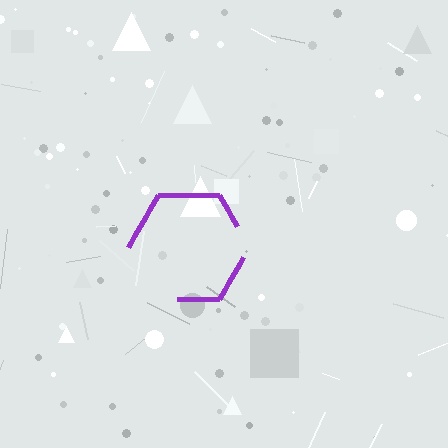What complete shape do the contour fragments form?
The contour fragments form a hexagon.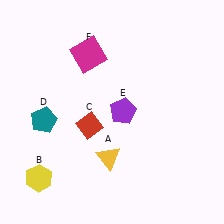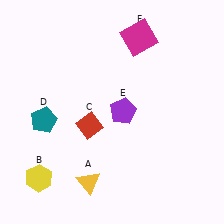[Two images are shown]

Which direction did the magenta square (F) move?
The magenta square (F) moved right.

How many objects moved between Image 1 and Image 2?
2 objects moved between the two images.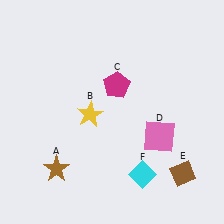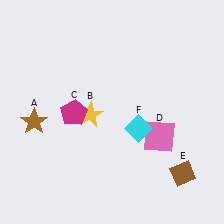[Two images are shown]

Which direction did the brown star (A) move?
The brown star (A) moved up.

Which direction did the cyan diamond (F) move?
The cyan diamond (F) moved up.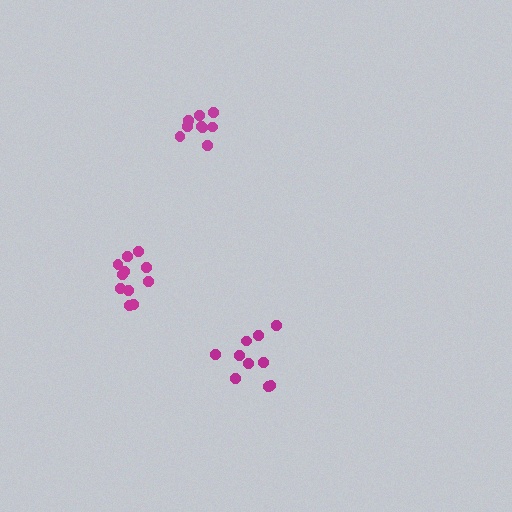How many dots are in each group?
Group 1: 10 dots, Group 2: 9 dots, Group 3: 11 dots (30 total).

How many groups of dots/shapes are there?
There are 3 groups.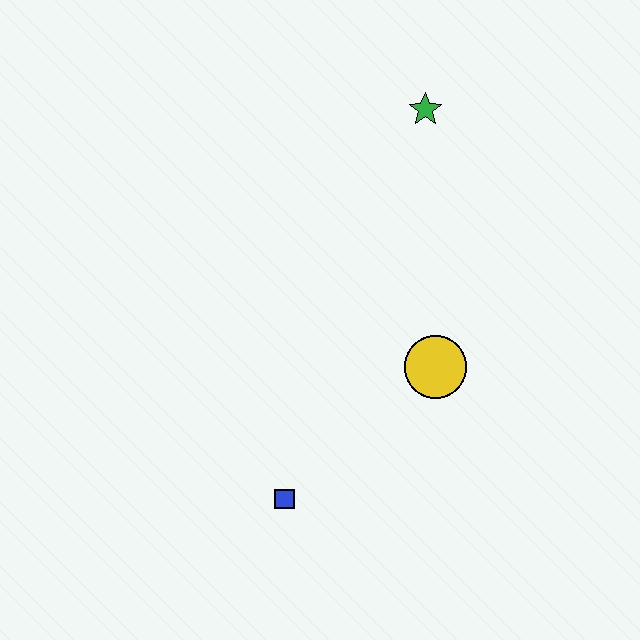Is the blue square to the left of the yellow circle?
Yes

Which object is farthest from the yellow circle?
The green star is farthest from the yellow circle.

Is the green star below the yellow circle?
No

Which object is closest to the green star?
The yellow circle is closest to the green star.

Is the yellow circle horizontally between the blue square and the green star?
No